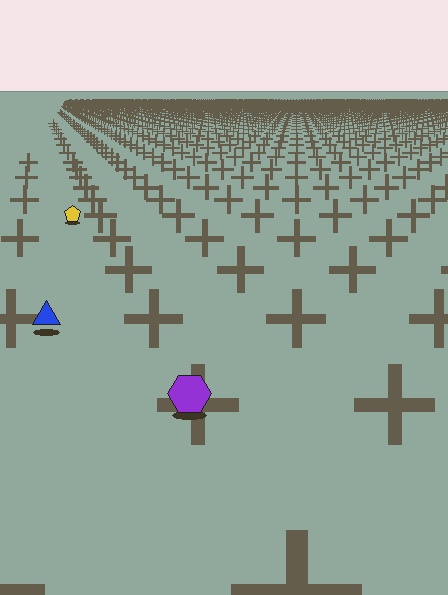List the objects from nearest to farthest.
From nearest to farthest: the purple hexagon, the blue triangle, the yellow pentagon.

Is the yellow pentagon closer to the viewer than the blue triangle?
No. The blue triangle is closer — you can tell from the texture gradient: the ground texture is coarser near it.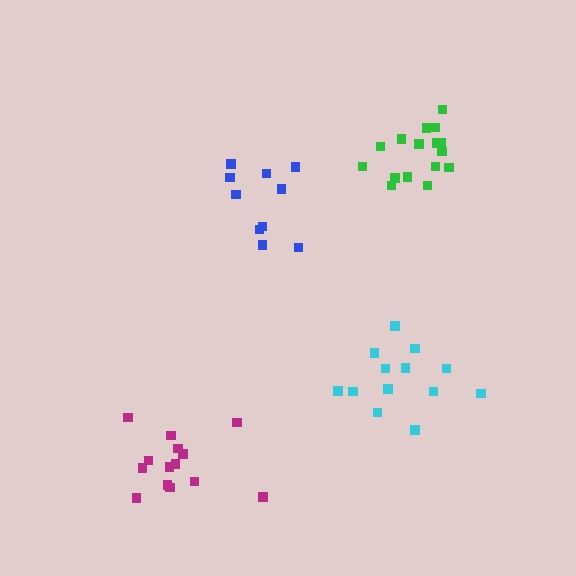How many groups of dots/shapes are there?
There are 4 groups.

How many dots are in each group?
Group 1: 14 dots, Group 2: 13 dots, Group 3: 10 dots, Group 4: 16 dots (53 total).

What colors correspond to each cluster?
The clusters are colored: magenta, cyan, blue, green.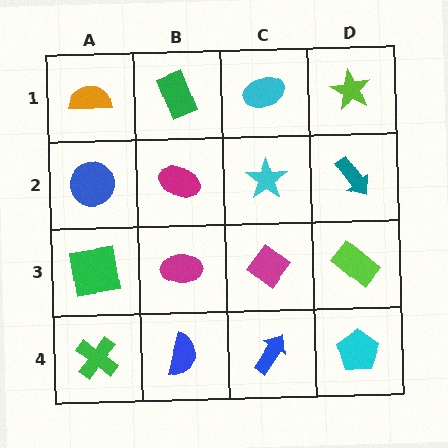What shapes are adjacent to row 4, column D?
A lime rectangle (row 3, column D), a blue arrow (row 4, column C).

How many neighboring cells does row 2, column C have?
4.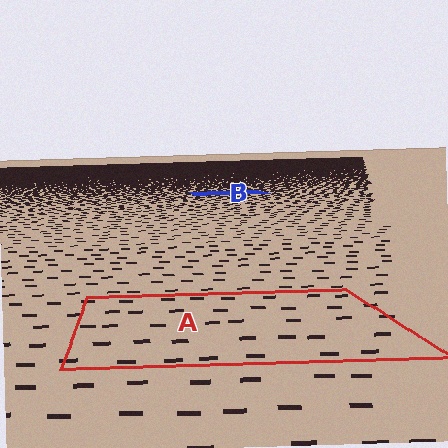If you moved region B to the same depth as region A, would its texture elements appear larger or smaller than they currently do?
They would appear larger. At a closer depth, the same texture elements are projected at a bigger on-screen size.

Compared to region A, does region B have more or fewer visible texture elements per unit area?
Region B has more texture elements per unit area — they are packed more densely because it is farther away.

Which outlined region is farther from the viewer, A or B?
Region B is farther from the viewer — the texture elements inside it appear smaller and more densely packed.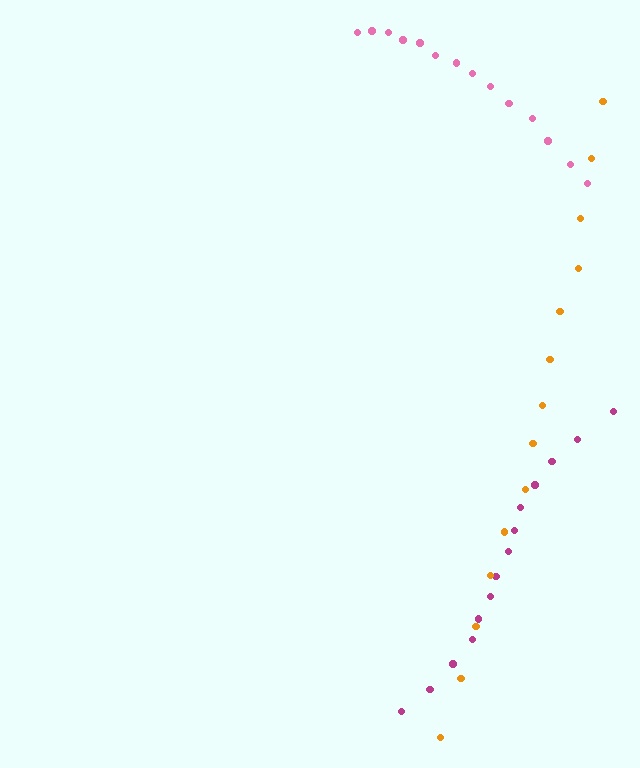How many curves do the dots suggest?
There are 3 distinct paths.